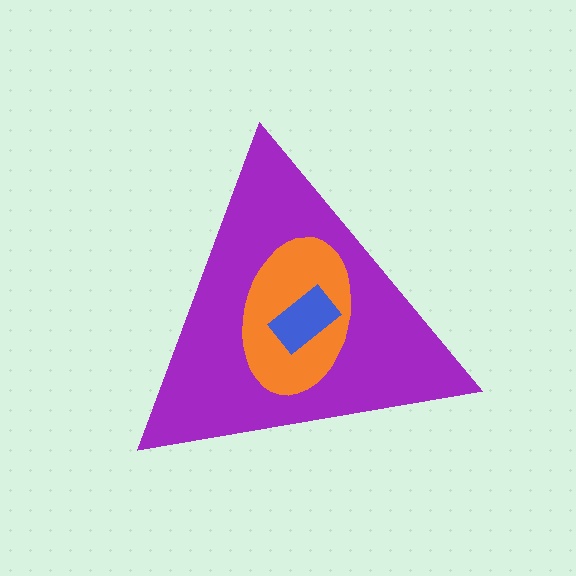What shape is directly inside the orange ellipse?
The blue rectangle.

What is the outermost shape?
The purple triangle.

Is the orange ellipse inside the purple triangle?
Yes.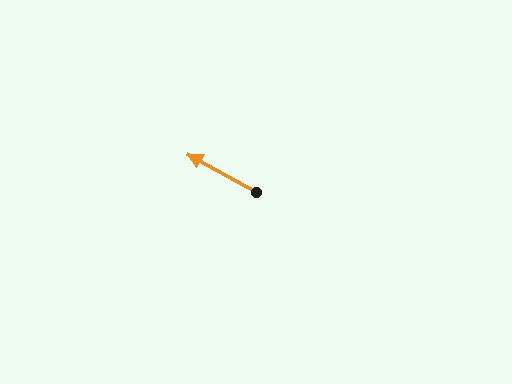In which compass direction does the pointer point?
Northwest.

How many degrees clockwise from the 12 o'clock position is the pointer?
Approximately 299 degrees.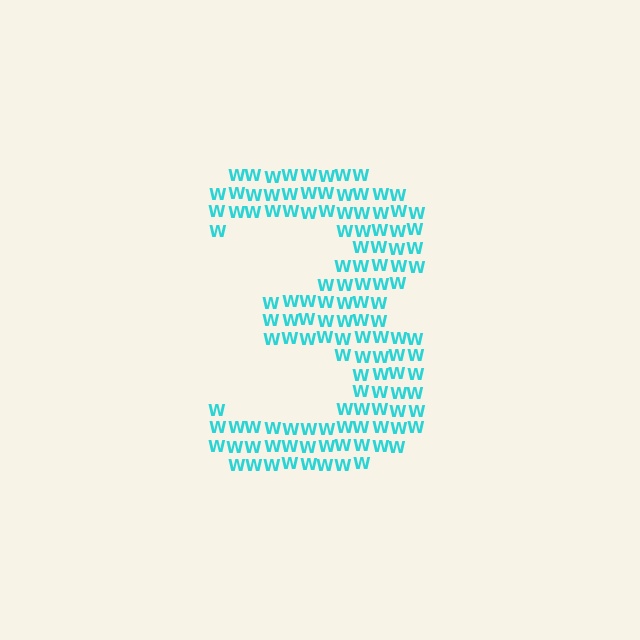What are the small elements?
The small elements are letter W's.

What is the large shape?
The large shape is the digit 3.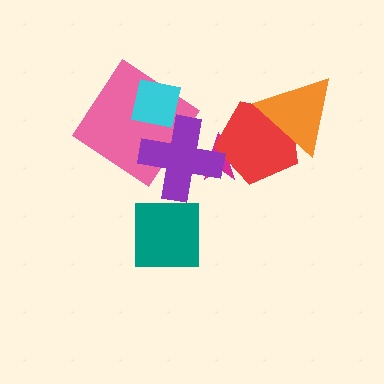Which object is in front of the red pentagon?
The orange triangle is in front of the red pentagon.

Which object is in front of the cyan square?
The purple cross is in front of the cyan square.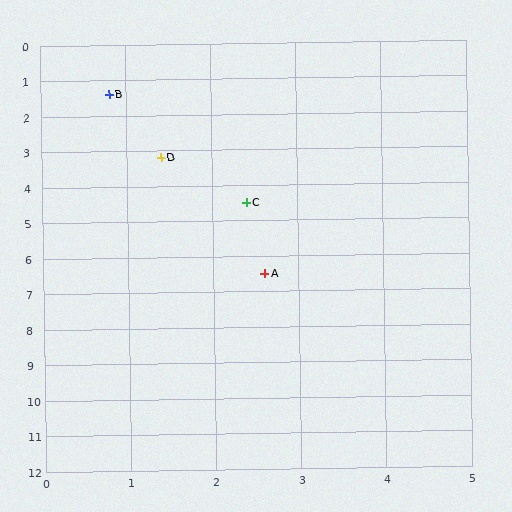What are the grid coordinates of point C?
Point C is at approximately (2.4, 4.5).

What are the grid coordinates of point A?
Point A is at approximately (2.6, 6.5).